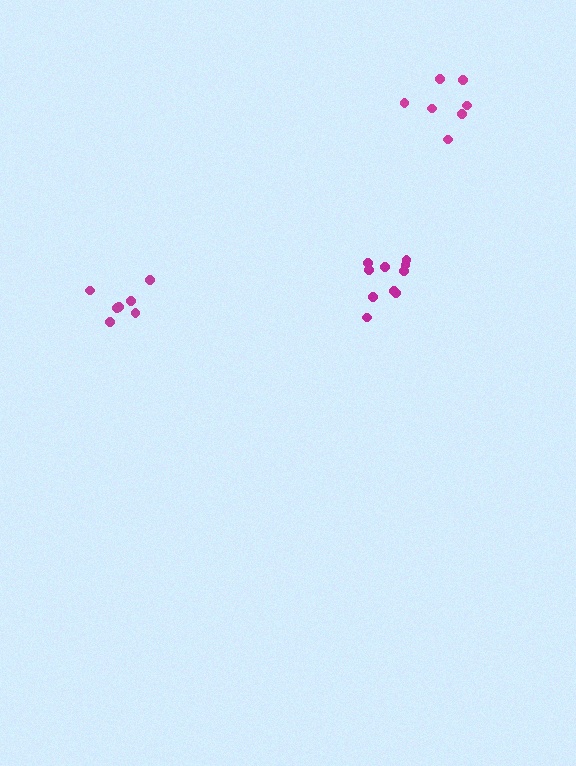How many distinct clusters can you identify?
There are 3 distinct clusters.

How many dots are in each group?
Group 1: 7 dots, Group 2: 7 dots, Group 3: 10 dots (24 total).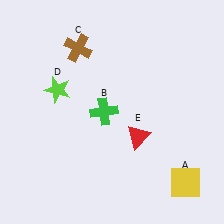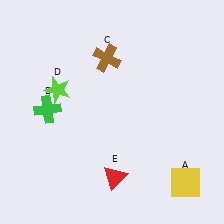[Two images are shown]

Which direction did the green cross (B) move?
The green cross (B) moved left.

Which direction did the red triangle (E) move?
The red triangle (E) moved down.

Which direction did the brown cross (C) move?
The brown cross (C) moved right.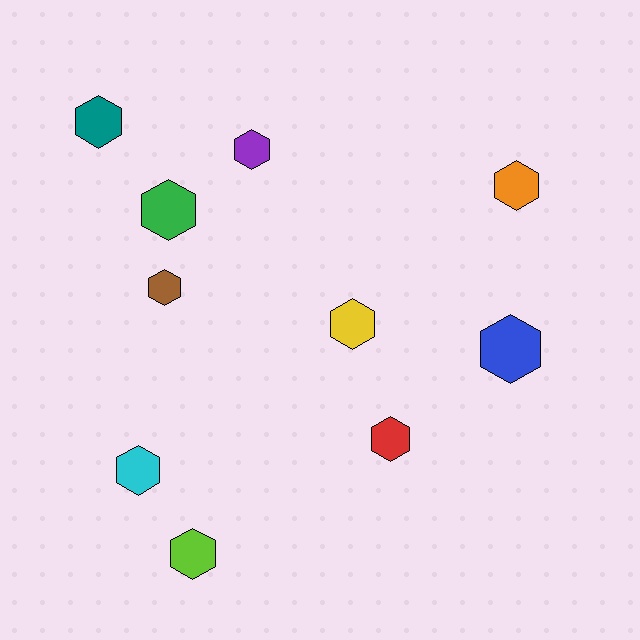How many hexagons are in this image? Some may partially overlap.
There are 10 hexagons.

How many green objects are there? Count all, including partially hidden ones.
There is 1 green object.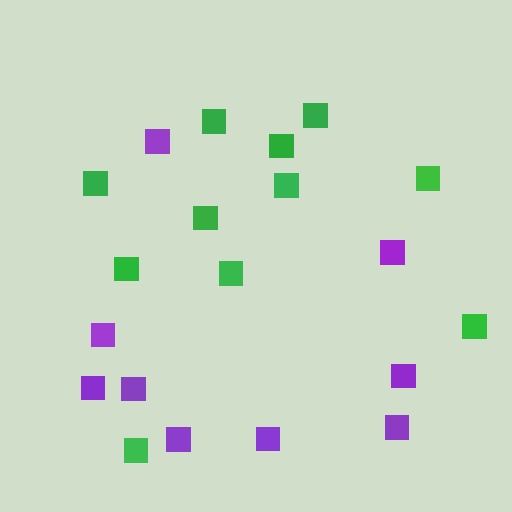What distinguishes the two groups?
There are 2 groups: one group of purple squares (9) and one group of green squares (11).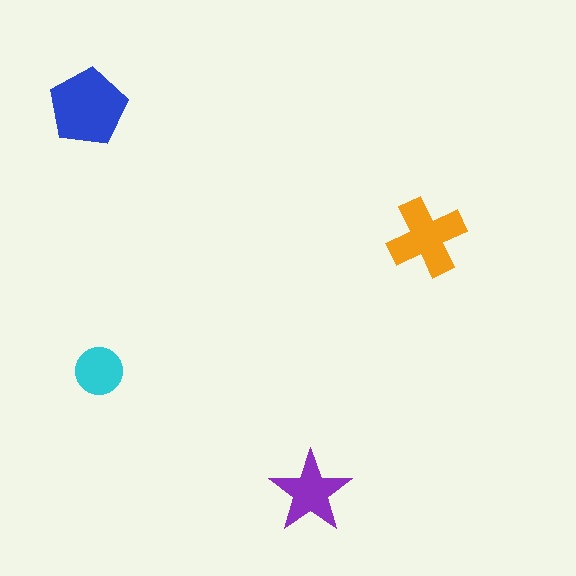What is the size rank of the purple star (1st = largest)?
3rd.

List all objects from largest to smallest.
The blue pentagon, the orange cross, the purple star, the cyan circle.